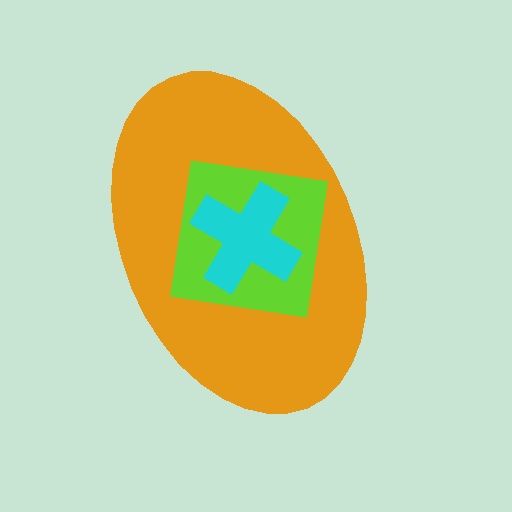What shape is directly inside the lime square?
The cyan cross.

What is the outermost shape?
The orange ellipse.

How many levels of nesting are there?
3.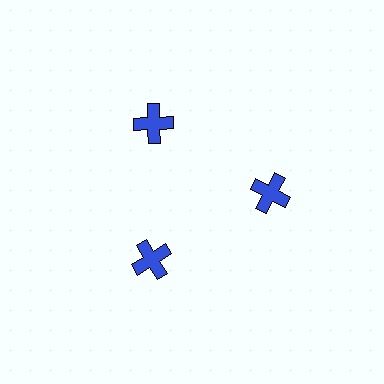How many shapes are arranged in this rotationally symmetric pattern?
There are 3 shapes, arranged in 3 groups of 1.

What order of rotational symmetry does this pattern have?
This pattern has 3-fold rotational symmetry.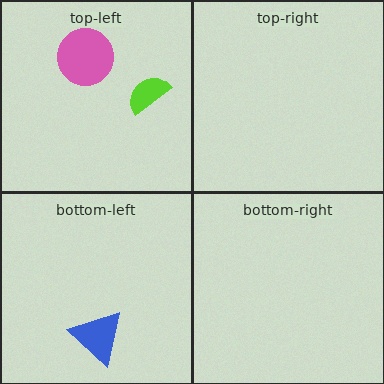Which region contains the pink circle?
The top-left region.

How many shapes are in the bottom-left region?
1.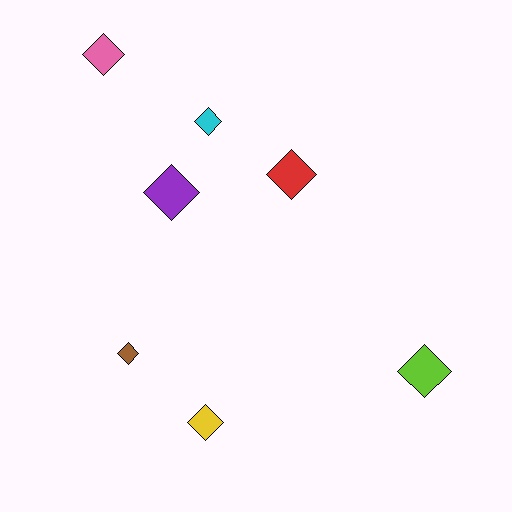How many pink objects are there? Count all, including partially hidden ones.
There is 1 pink object.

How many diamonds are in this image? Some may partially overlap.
There are 7 diamonds.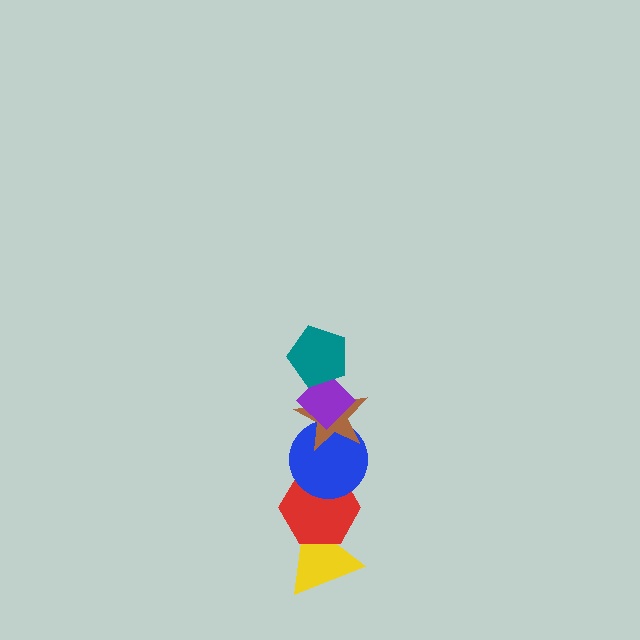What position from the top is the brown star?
The brown star is 3rd from the top.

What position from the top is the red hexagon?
The red hexagon is 5th from the top.